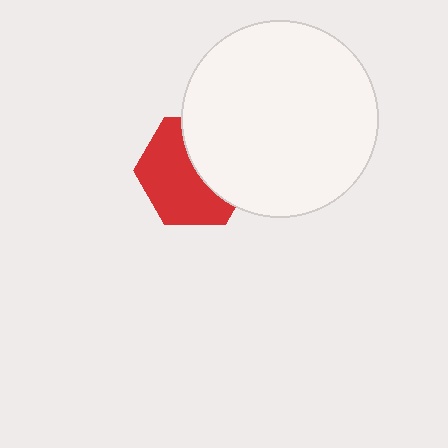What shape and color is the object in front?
The object in front is a white circle.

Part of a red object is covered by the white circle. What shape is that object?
It is a hexagon.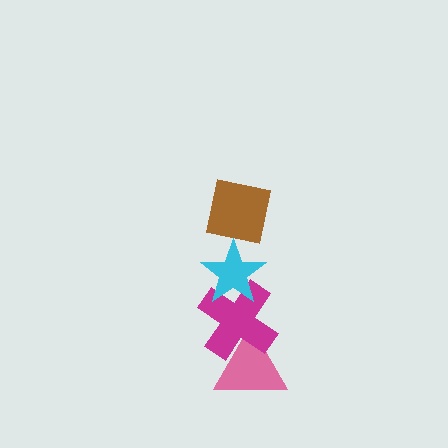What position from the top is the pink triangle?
The pink triangle is 4th from the top.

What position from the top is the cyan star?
The cyan star is 2nd from the top.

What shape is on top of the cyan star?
The brown square is on top of the cyan star.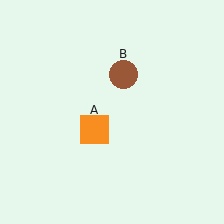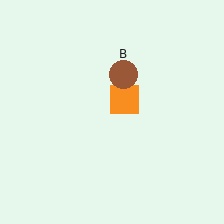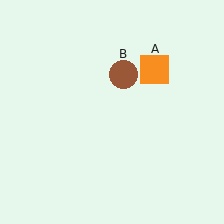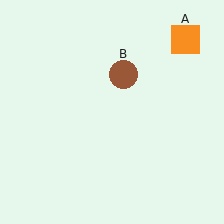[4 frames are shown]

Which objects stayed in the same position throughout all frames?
Brown circle (object B) remained stationary.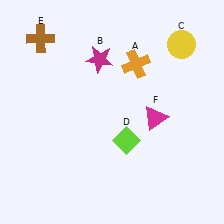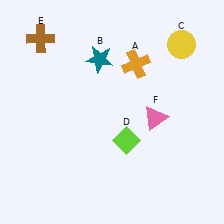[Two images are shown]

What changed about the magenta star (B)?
In Image 1, B is magenta. In Image 2, it changed to teal.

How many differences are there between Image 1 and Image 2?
There are 2 differences between the two images.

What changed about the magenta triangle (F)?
In Image 1, F is magenta. In Image 2, it changed to pink.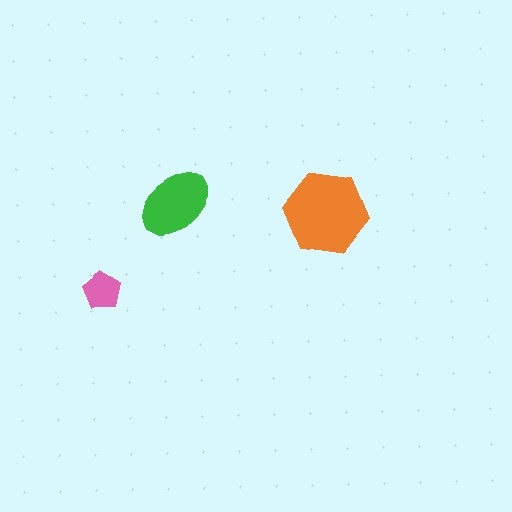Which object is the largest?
The orange hexagon.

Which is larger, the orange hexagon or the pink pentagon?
The orange hexagon.